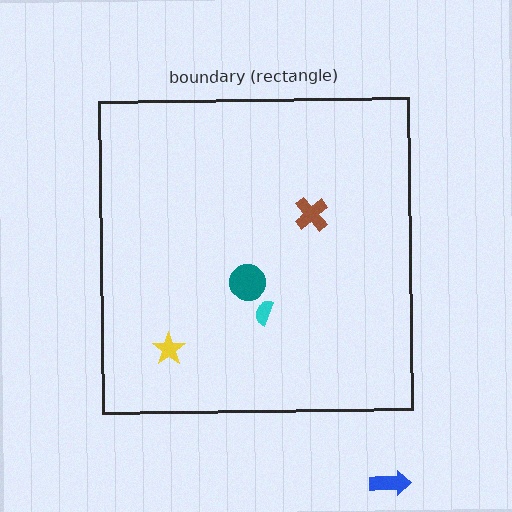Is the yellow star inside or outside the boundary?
Inside.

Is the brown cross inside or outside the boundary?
Inside.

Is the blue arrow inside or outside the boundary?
Outside.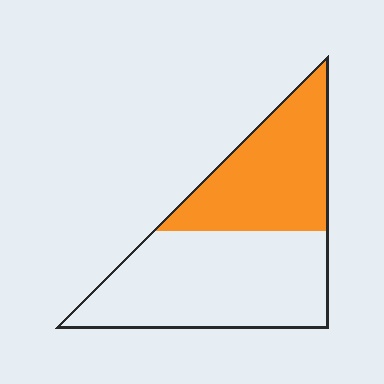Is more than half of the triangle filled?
No.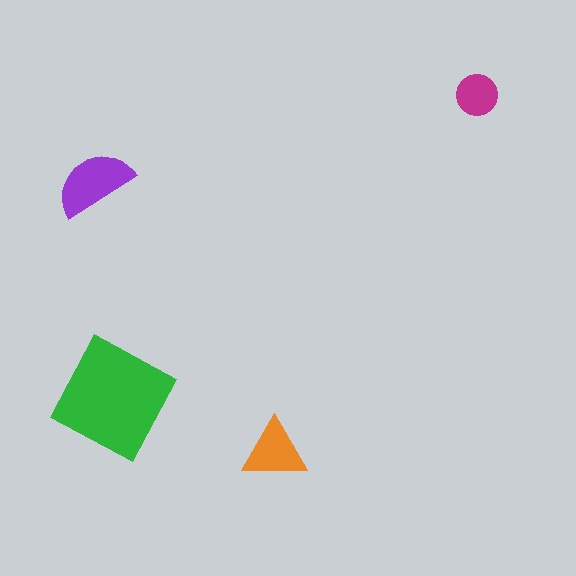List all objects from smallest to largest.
The magenta circle, the orange triangle, the purple semicircle, the green square.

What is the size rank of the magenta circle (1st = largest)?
4th.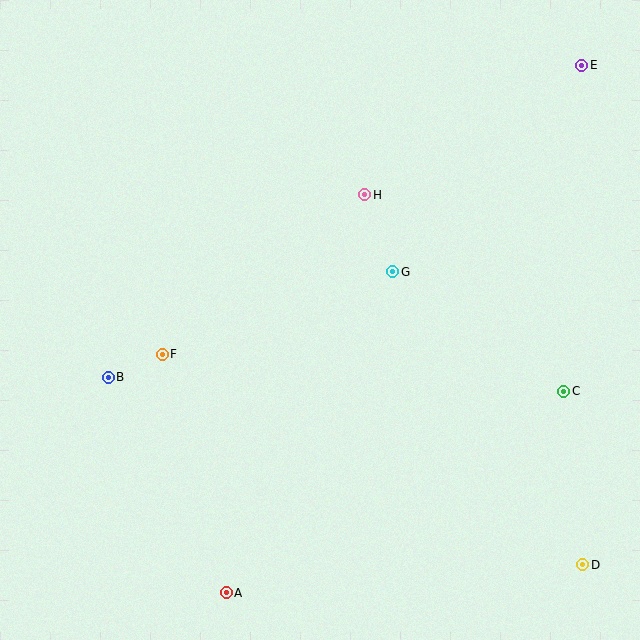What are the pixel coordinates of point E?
Point E is at (581, 65).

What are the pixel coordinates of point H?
Point H is at (365, 195).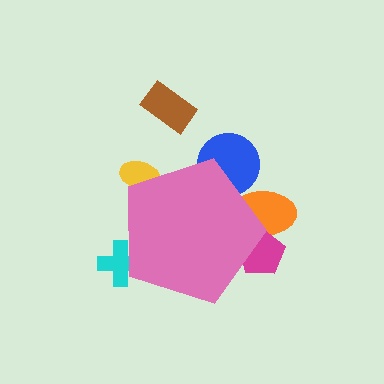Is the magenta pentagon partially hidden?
Yes, the magenta pentagon is partially hidden behind the pink pentagon.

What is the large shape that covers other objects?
A pink pentagon.